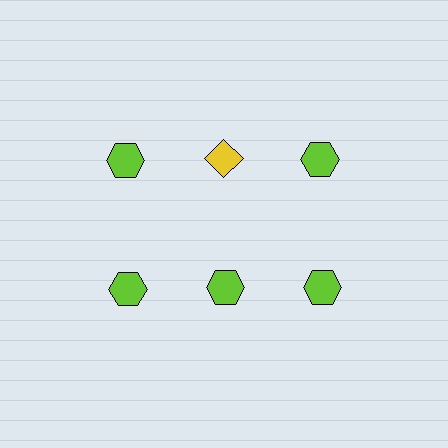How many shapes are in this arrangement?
There are 6 shapes arranged in a grid pattern.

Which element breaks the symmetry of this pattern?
The yellow diamond in the top row, second from left column breaks the symmetry. All other shapes are lime hexagons.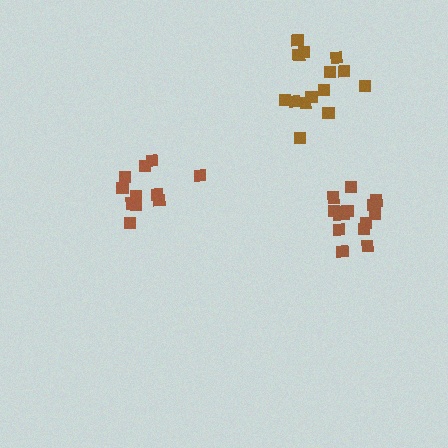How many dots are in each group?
Group 1: 15 dots, Group 2: 11 dots, Group 3: 14 dots (40 total).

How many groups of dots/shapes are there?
There are 3 groups.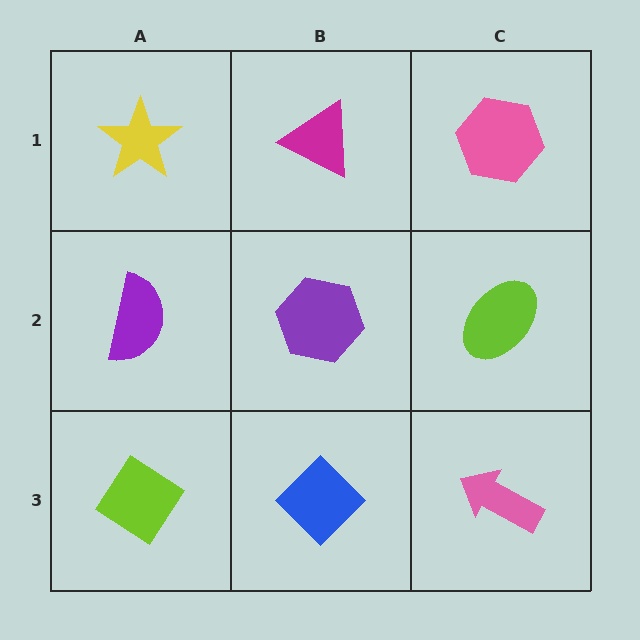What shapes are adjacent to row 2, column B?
A magenta triangle (row 1, column B), a blue diamond (row 3, column B), a purple semicircle (row 2, column A), a lime ellipse (row 2, column C).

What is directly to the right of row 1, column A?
A magenta triangle.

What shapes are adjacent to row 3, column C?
A lime ellipse (row 2, column C), a blue diamond (row 3, column B).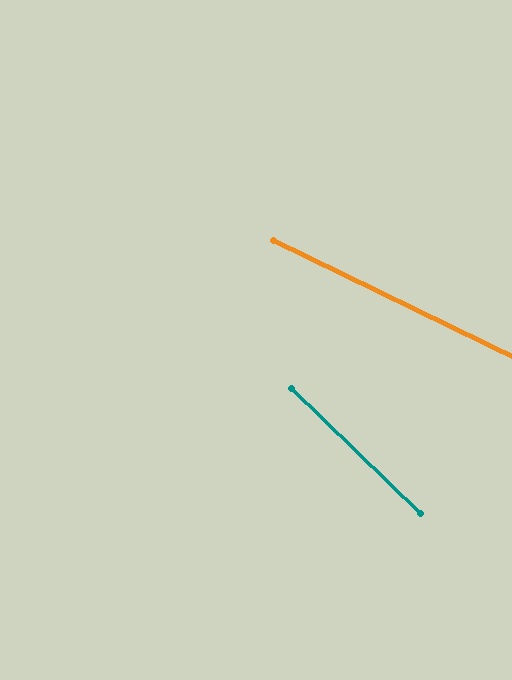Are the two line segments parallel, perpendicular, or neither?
Neither parallel nor perpendicular — they differ by about 18°.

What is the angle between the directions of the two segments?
Approximately 18 degrees.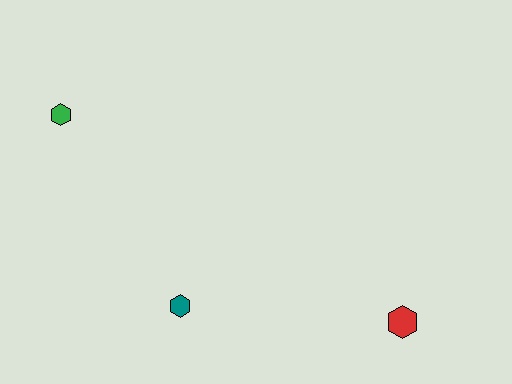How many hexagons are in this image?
There are 3 hexagons.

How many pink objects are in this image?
There are no pink objects.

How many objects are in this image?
There are 3 objects.